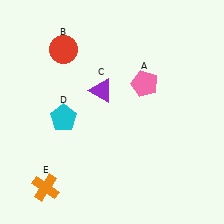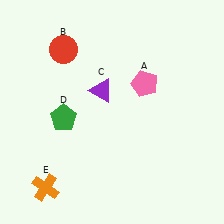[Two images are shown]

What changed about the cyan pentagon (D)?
In Image 1, D is cyan. In Image 2, it changed to green.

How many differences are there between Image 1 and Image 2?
There is 1 difference between the two images.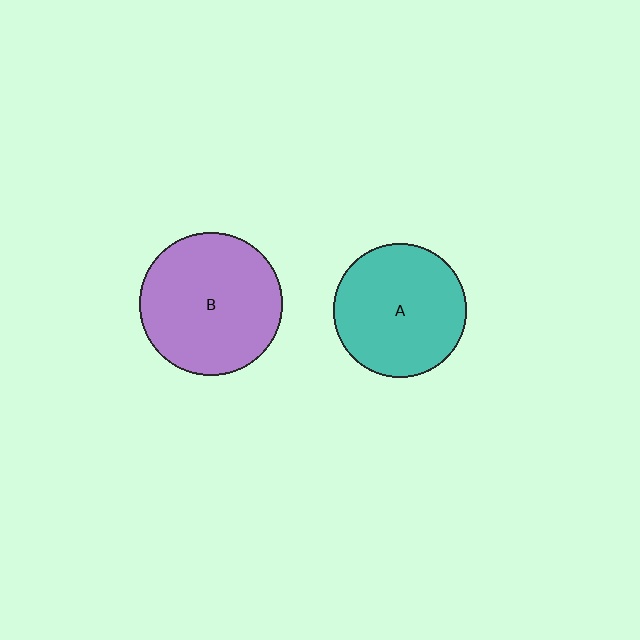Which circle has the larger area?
Circle B (purple).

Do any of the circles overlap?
No, none of the circles overlap.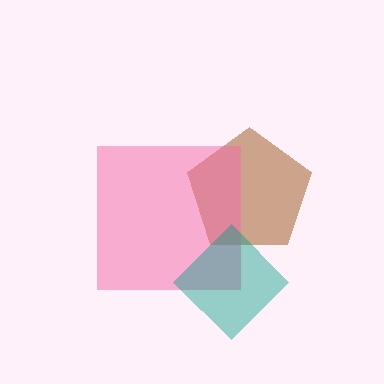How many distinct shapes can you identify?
There are 3 distinct shapes: a brown pentagon, a pink square, a teal diamond.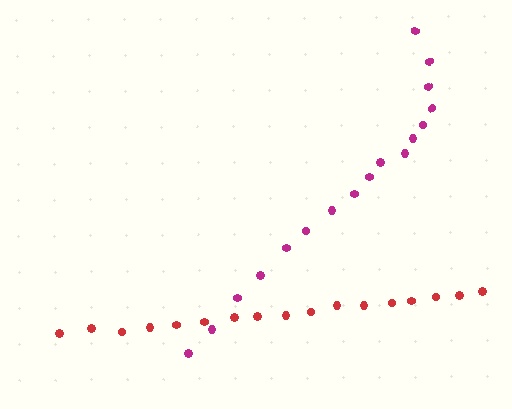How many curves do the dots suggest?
There are 2 distinct paths.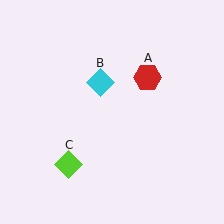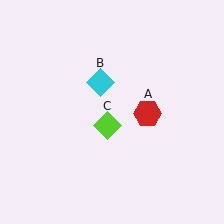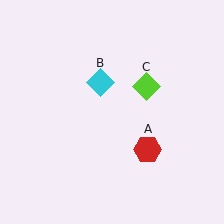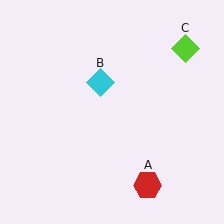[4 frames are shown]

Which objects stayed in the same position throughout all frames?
Cyan diamond (object B) remained stationary.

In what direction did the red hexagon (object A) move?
The red hexagon (object A) moved down.